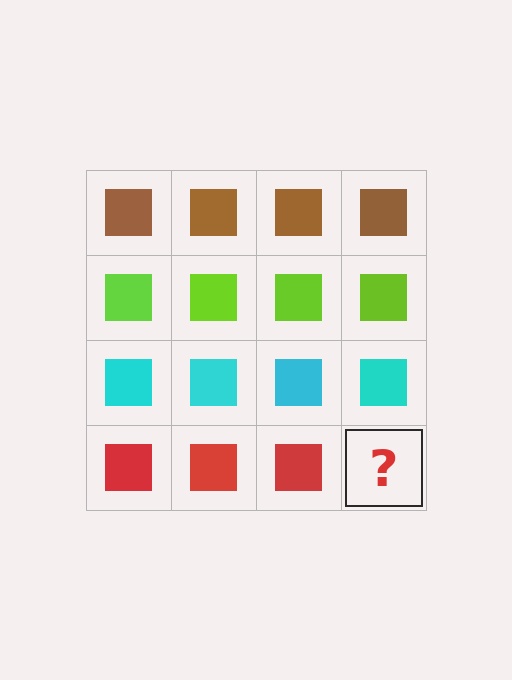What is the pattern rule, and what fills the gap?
The rule is that each row has a consistent color. The gap should be filled with a red square.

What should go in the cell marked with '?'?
The missing cell should contain a red square.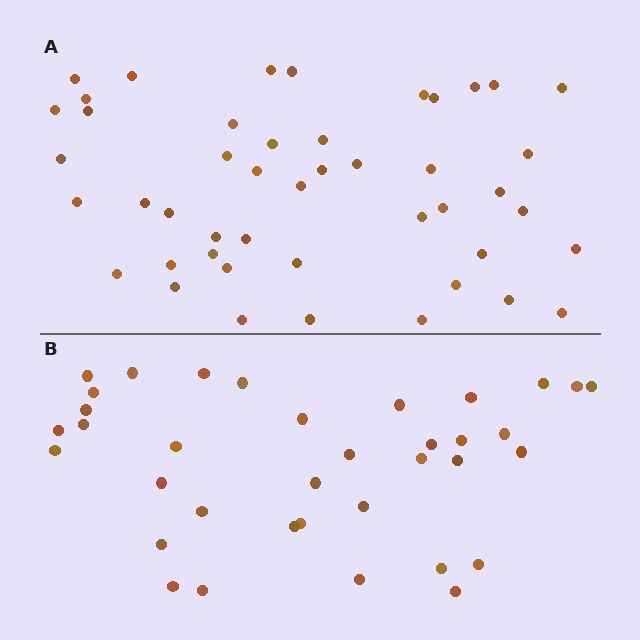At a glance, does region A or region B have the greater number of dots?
Region A (the top region) has more dots.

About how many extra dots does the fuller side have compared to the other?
Region A has roughly 10 or so more dots than region B.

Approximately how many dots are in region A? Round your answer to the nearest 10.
About 50 dots. (The exact count is 46, which rounds to 50.)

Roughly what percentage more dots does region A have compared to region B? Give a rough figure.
About 30% more.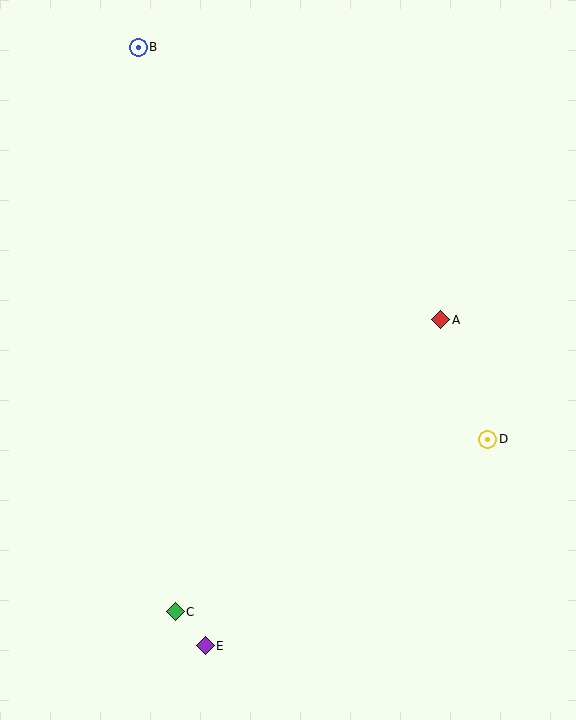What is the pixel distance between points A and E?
The distance between A and E is 402 pixels.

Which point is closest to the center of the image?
Point A at (441, 320) is closest to the center.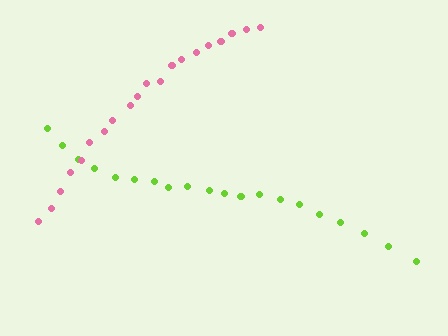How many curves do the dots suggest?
There are 2 distinct paths.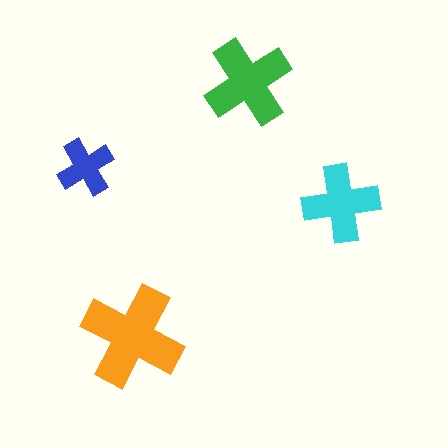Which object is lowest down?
The orange cross is bottommost.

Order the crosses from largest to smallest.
the orange one, the green one, the cyan one, the blue one.